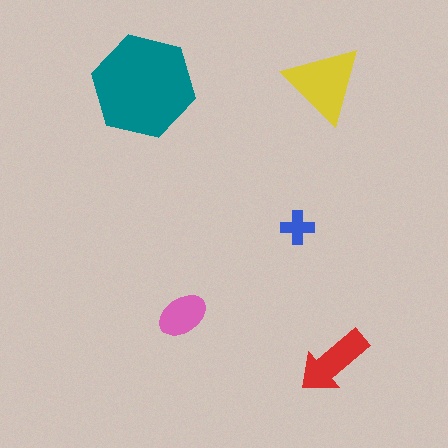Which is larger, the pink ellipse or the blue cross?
The pink ellipse.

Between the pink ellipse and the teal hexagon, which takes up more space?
The teal hexagon.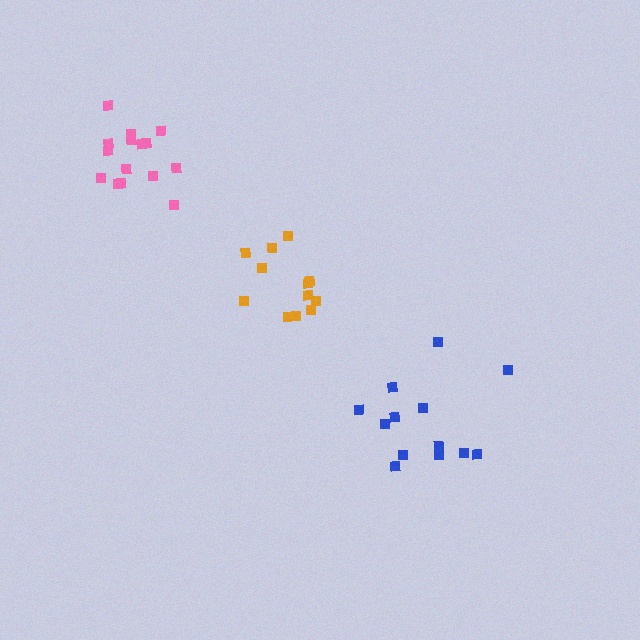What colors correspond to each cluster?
The clusters are colored: blue, pink, orange.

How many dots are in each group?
Group 1: 13 dots, Group 2: 15 dots, Group 3: 12 dots (40 total).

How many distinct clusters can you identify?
There are 3 distinct clusters.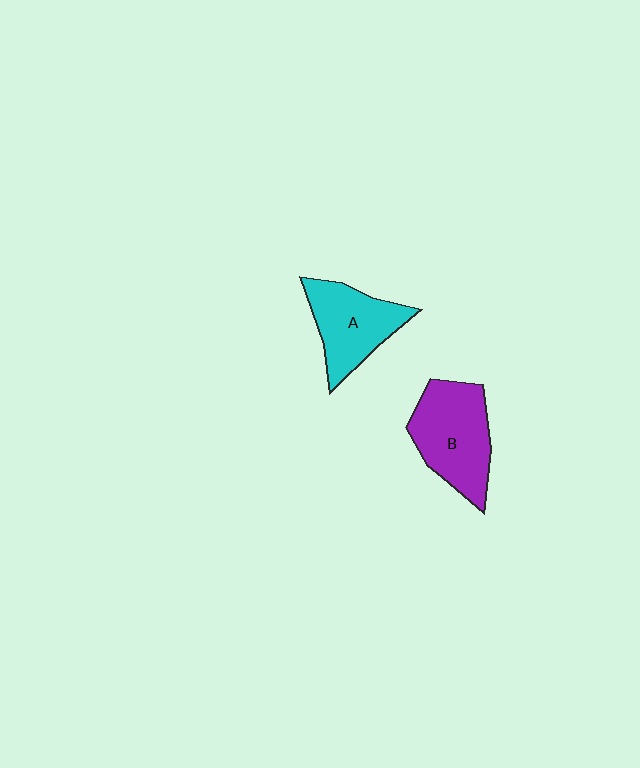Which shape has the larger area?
Shape B (purple).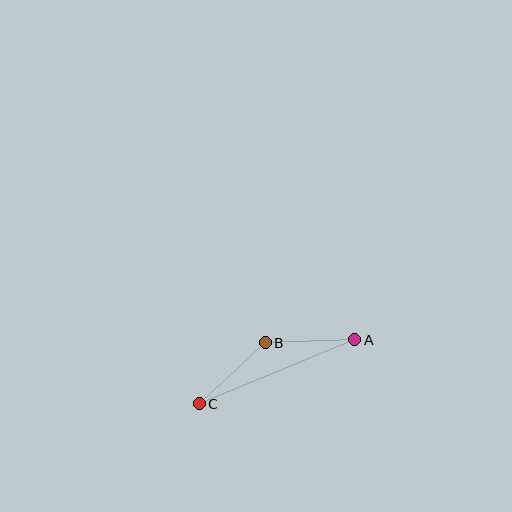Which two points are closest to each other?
Points A and B are closest to each other.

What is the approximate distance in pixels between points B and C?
The distance between B and C is approximately 90 pixels.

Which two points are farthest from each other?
Points A and C are farthest from each other.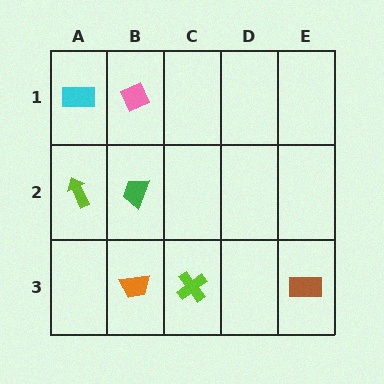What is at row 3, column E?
A brown rectangle.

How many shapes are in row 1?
2 shapes.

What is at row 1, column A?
A cyan rectangle.